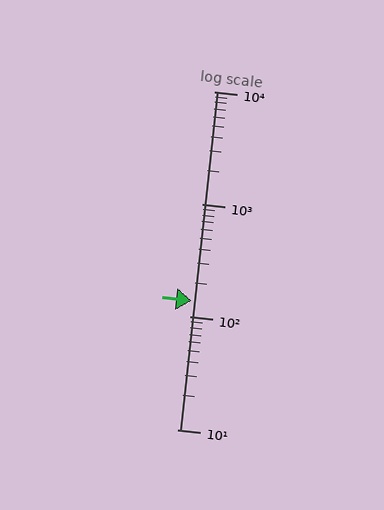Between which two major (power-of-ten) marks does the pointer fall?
The pointer is between 100 and 1000.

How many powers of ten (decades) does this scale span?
The scale spans 3 decades, from 10 to 10000.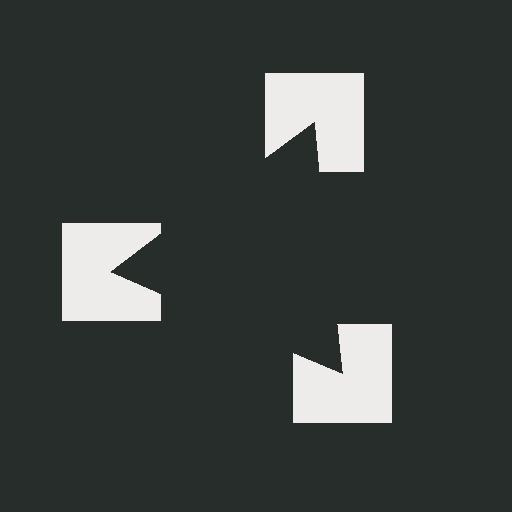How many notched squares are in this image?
There are 3 — one at each vertex of the illusory triangle.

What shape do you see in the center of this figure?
An illusory triangle — its edges are inferred from the aligned wedge cuts in the notched squares, not physically drawn.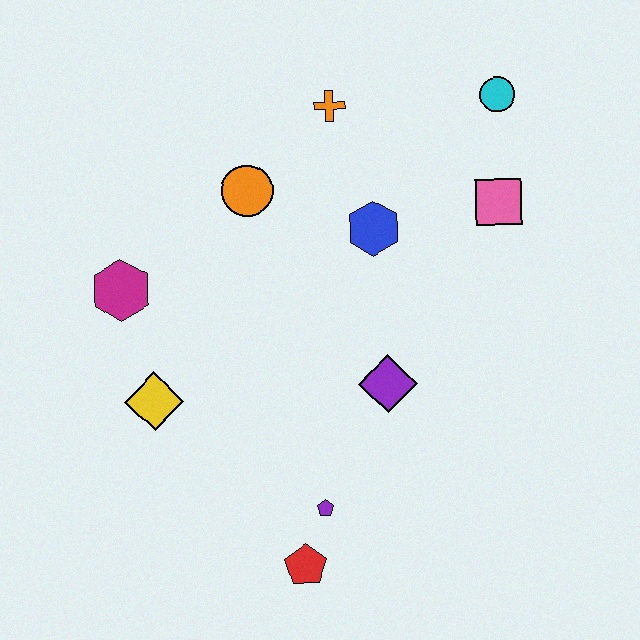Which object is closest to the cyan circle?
The pink square is closest to the cyan circle.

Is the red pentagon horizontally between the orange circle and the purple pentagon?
Yes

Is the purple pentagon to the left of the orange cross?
Yes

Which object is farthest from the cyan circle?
The red pentagon is farthest from the cyan circle.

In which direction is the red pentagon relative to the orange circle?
The red pentagon is below the orange circle.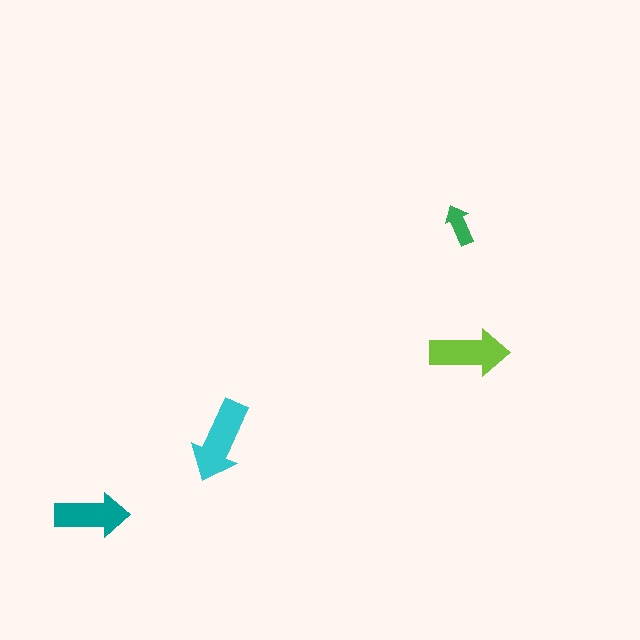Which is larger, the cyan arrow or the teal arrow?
The cyan one.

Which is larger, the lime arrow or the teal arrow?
The lime one.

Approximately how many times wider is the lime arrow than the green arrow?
About 2 times wider.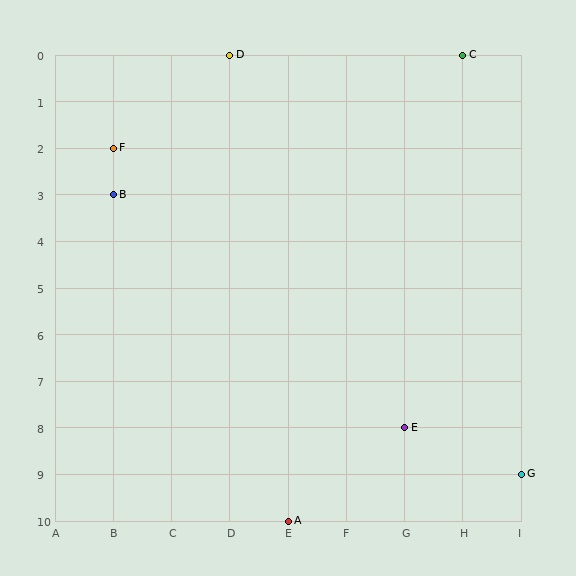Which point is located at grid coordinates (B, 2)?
Point F is at (B, 2).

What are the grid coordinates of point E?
Point E is at grid coordinates (G, 8).